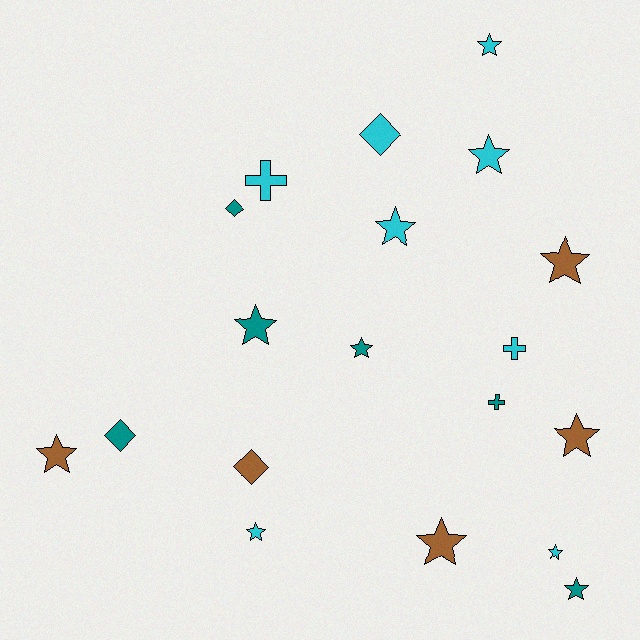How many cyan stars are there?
There are 5 cyan stars.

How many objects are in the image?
There are 19 objects.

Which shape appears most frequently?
Star, with 12 objects.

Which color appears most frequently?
Cyan, with 8 objects.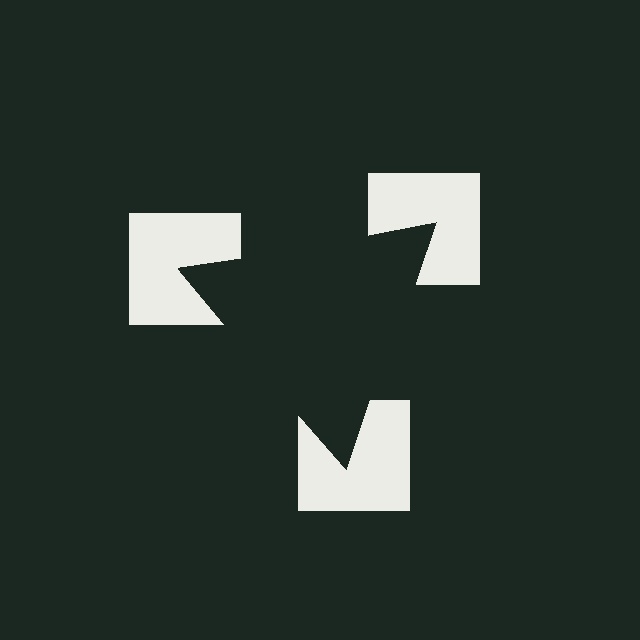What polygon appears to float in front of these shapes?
An illusory triangle — its edges are inferred from the aligned wedge cuts in the notched squares, not physically drawn.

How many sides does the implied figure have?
3 sides.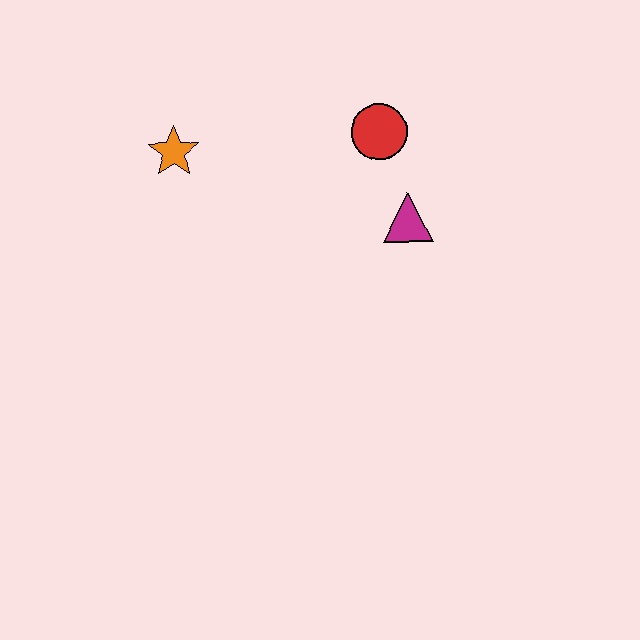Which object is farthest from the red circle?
The orange star is farthest from the red circle.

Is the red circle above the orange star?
Yes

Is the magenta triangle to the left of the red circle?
No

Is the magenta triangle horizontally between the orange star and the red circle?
No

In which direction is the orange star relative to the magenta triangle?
The orange star is to the left of the magenta triangle.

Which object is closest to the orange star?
The red circle is closest to the orange star.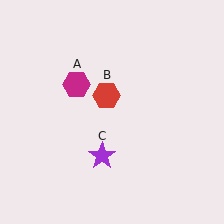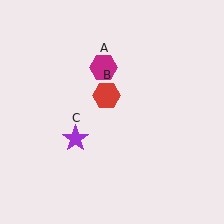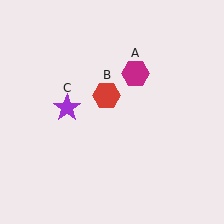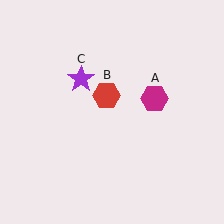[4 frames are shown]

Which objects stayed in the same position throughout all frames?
Red hexagon (object B) remained stationary.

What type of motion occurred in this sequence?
The magenta hexagon (object A), purple star (object C) rotated clockwise around the center of the scene.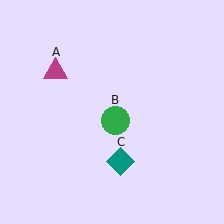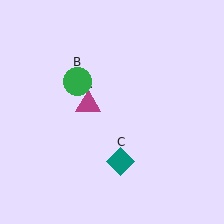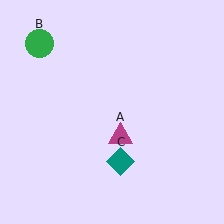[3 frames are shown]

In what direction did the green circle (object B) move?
The green circle (object B) moved up and to the left.